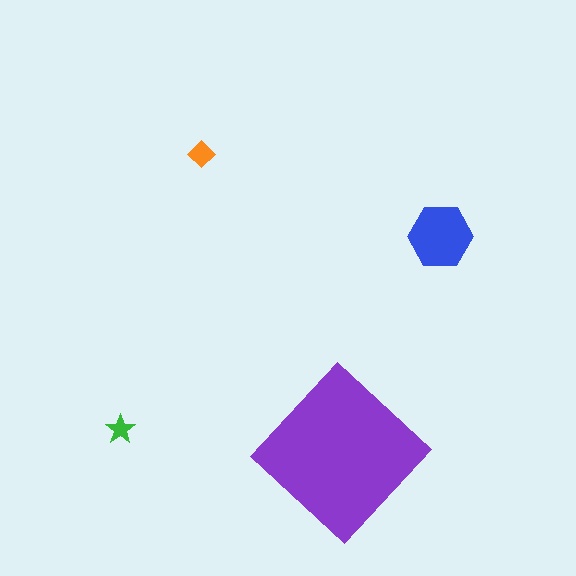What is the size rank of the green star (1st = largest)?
4th.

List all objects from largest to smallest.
The purple diamond, the blue hexagon, the orange diamond, the green star.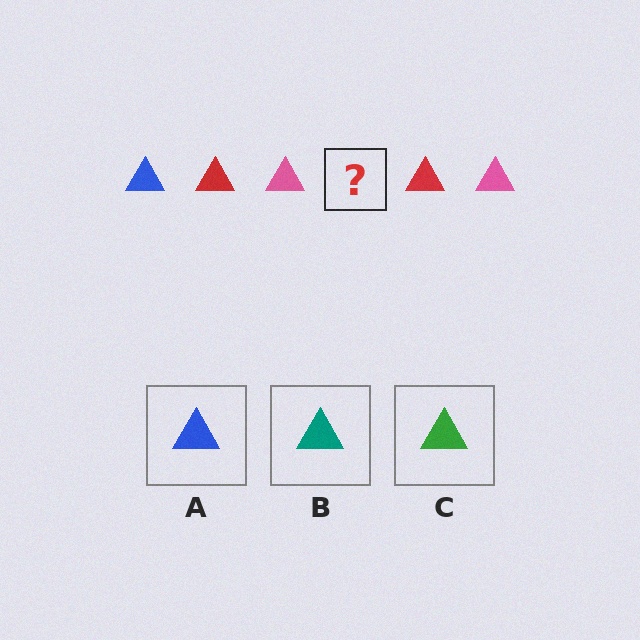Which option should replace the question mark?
Option A.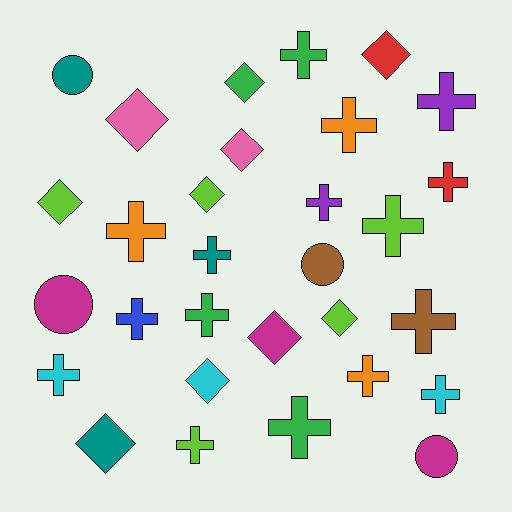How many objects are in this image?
There are 30 objects.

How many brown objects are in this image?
There are 2 brown objects.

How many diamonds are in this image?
There are 10 diamonds.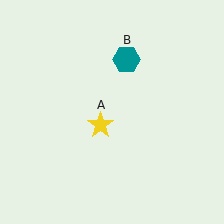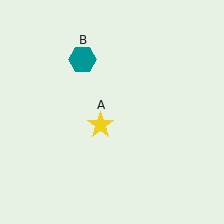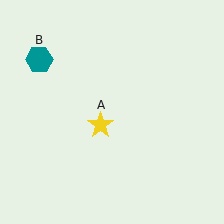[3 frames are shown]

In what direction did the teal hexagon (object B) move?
The teal hexagon (object B) moved left.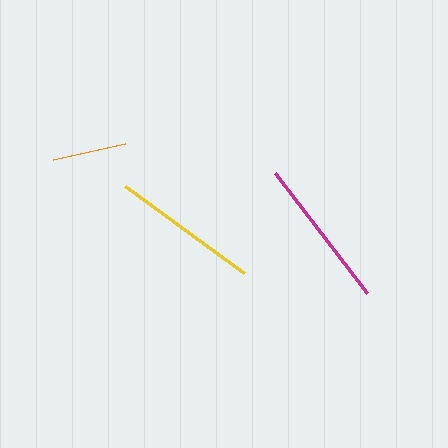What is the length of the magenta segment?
The magenta segment is approximately 151 pixels long.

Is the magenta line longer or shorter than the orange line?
The magenta line is longer than the orange line.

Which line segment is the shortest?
The orange line is the shortest at approximately 74 pixels.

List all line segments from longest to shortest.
From longest to shortest: magenta, yellow, orange.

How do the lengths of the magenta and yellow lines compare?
The magenta and yellow lines are approximately the same length.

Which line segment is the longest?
The magenta line is the longest at approximately 151 pixels.